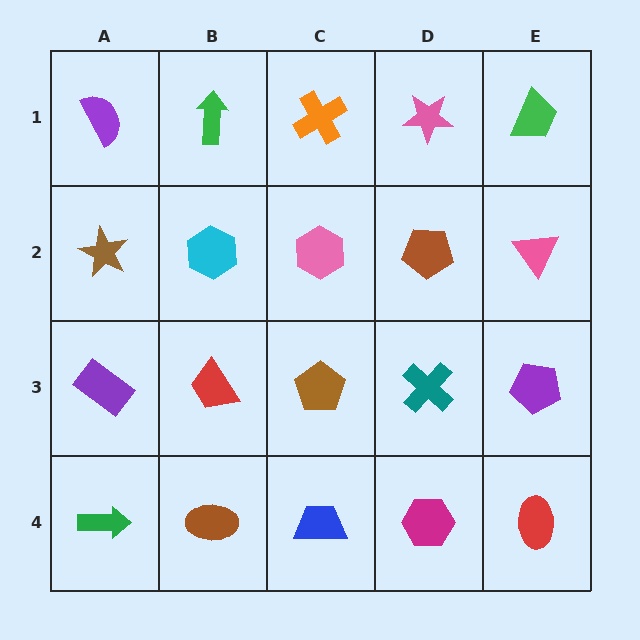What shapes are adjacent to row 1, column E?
A pink triangle (row 2, column E), a pink star (row 1, column D).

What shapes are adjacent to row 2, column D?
A pink star (row 1, column D), a teal cross (row 3, column D), a pink hexagon (row 2, column C), a pink triangle (row 2, column E).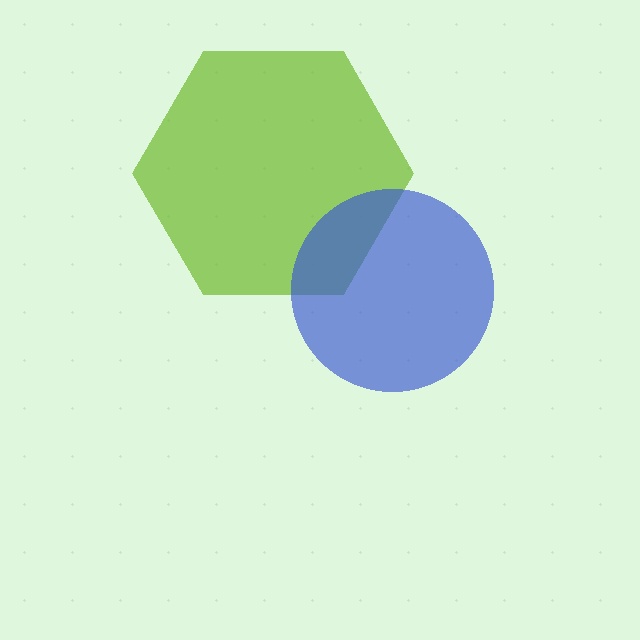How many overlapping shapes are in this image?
There are 2 overlapping shapes in the image.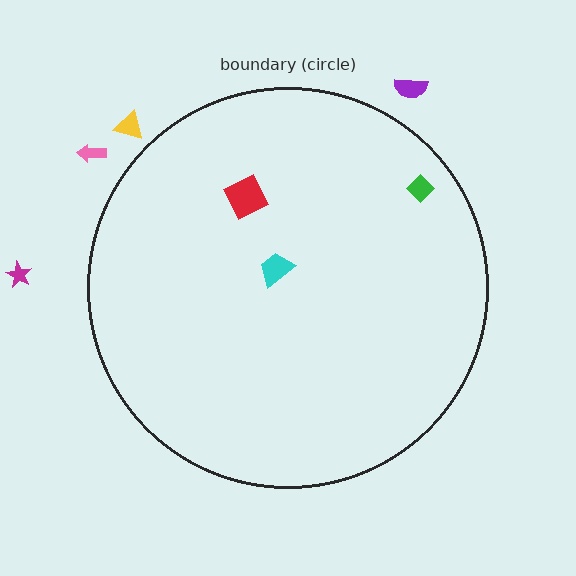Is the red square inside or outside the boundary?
Inside.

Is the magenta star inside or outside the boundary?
Outside.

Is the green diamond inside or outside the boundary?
Inside.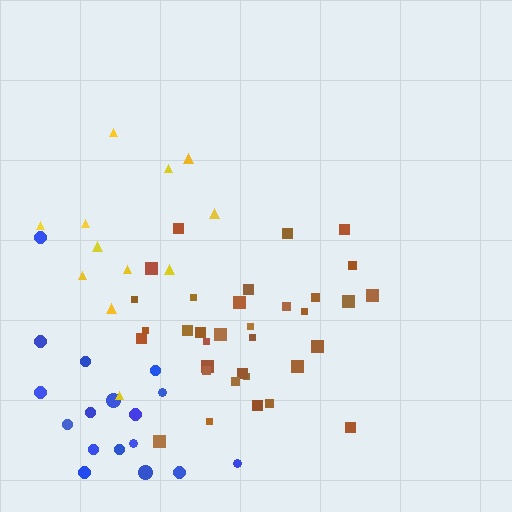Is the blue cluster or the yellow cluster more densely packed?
Blue.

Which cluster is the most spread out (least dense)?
Yellow.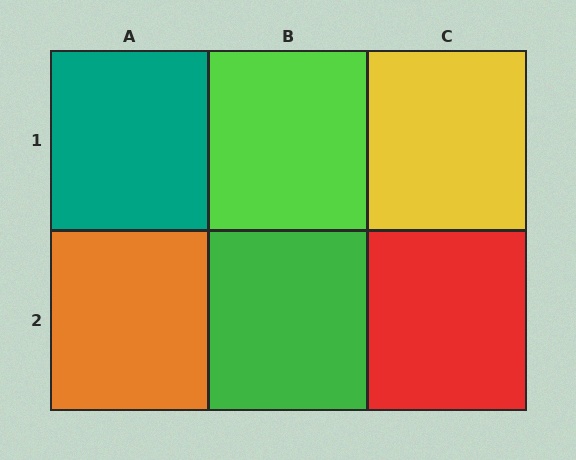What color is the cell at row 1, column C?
Yellow.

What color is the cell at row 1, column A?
Teal.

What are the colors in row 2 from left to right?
Orange, green, red.